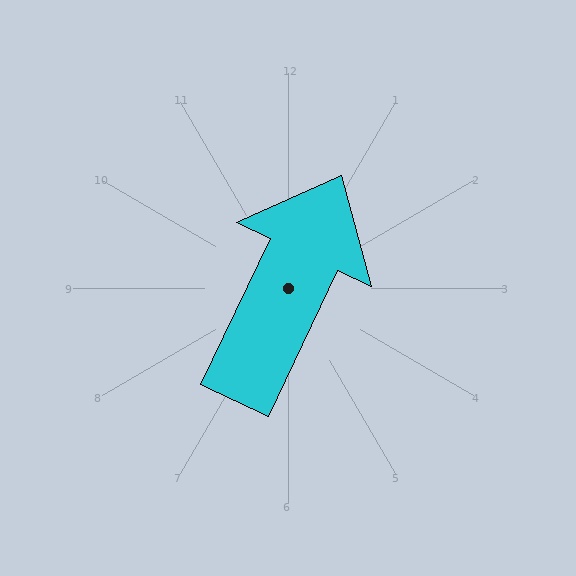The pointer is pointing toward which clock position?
Roughly 1 o'clock.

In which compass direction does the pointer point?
Northeast.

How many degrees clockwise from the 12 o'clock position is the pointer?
Approximately 25 degrees.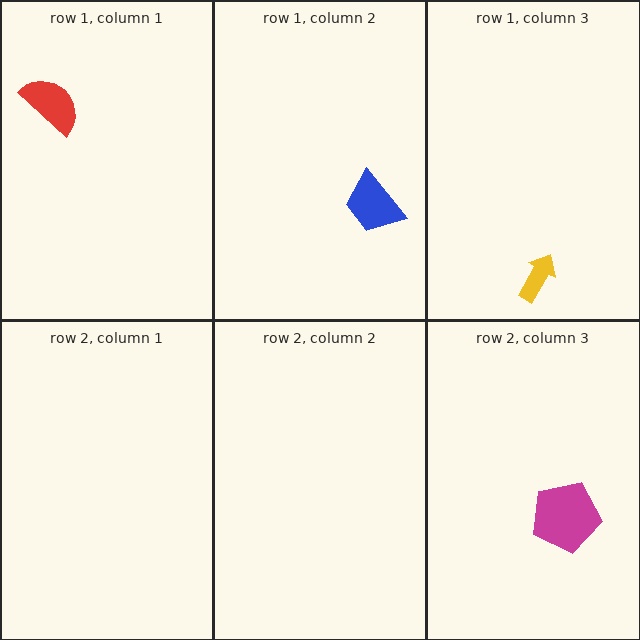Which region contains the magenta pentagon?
The row 2, column 3 region.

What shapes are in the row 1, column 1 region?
The red semicircle.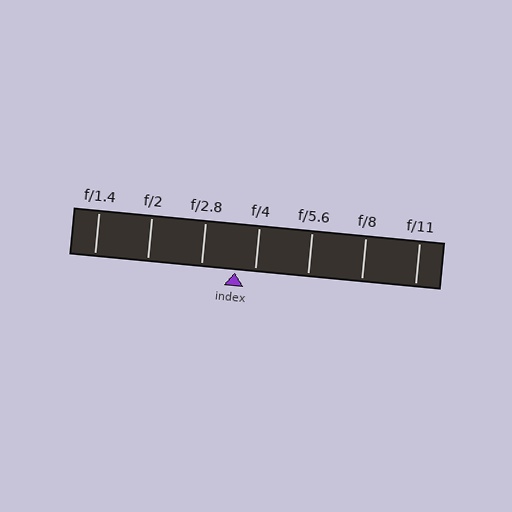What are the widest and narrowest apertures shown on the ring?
The widest aperture shown is f/1.4 and the narrowest is f/11.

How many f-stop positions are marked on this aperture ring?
There are 7 f-stop positions marked.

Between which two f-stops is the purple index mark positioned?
The index mark is between f/2.8 and f/4.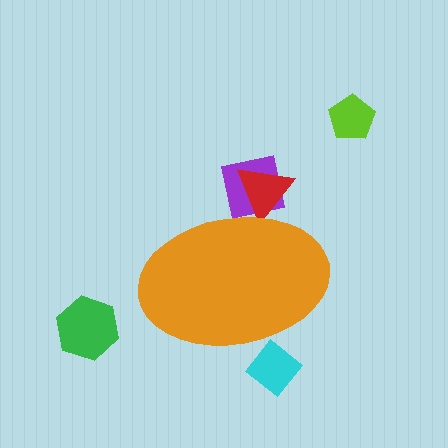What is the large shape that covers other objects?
An orange ellipse.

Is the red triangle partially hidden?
Yes, the red triangle is partially hidden behind the orange ellipse.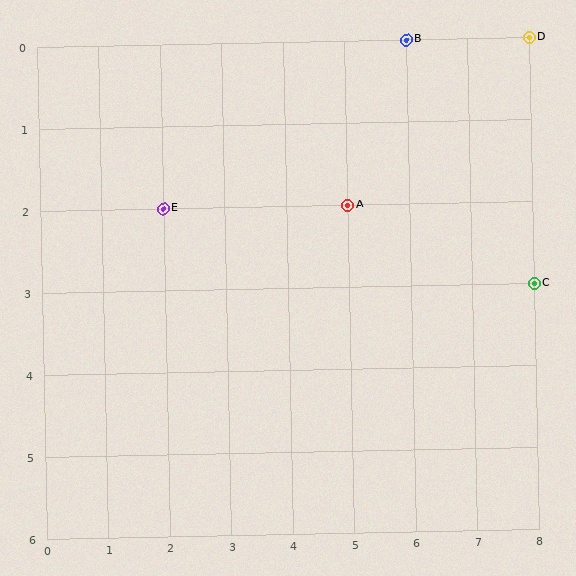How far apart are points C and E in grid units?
Points C and E are 6 columns and 1 row apart (about 6.1 grid units diagonally).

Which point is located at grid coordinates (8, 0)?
Point D is at (8, 0).